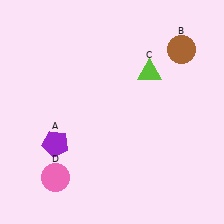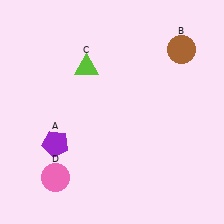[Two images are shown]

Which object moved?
The lime triangle (C) moved left.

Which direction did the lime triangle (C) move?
The lime triangle (C) moved left.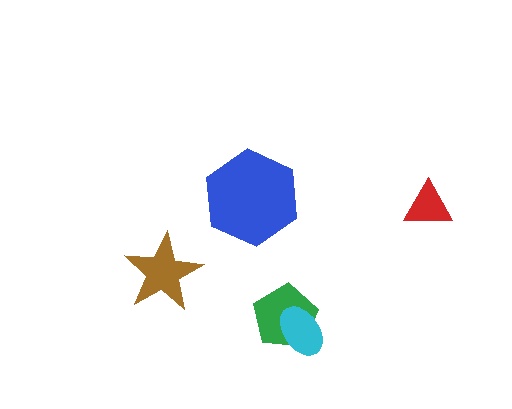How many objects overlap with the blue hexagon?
0 objects overlap with the blue hexagon.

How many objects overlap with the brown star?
0 objects overlap with the brown star.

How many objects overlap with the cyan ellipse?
1 object overlaps with the cyan ellipse.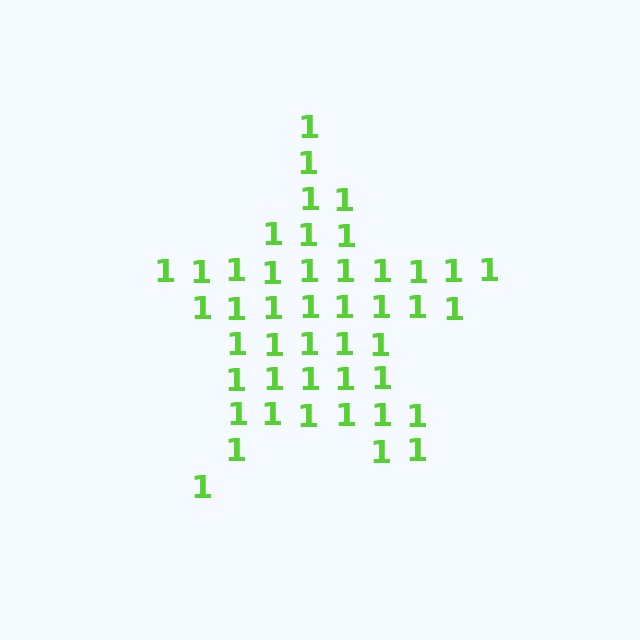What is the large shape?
The large shape is a star.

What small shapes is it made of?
It is made of small digit 1's.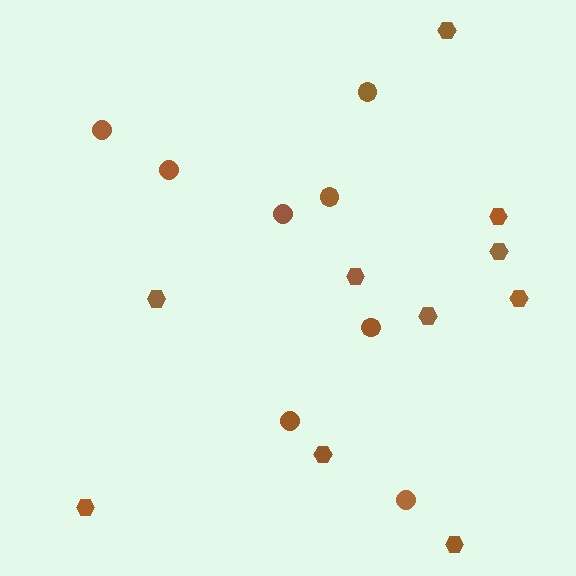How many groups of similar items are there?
There are 2 groups: one group of hexagons (10) and one group of circles (8).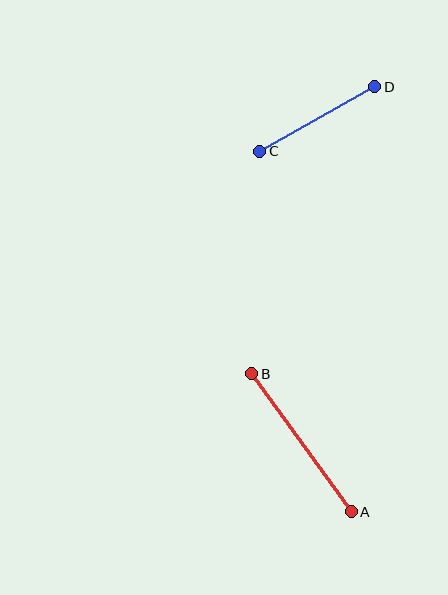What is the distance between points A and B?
The distance is approximately 170 pixels.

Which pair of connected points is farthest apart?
Points A and B are farthest apart.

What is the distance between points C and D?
The distance is approximately 132 pixels.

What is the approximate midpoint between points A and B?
The midpoint is at approximately (302, 443) pixels.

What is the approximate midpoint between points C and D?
The midpoint is at approximately (317, 119) pixels.